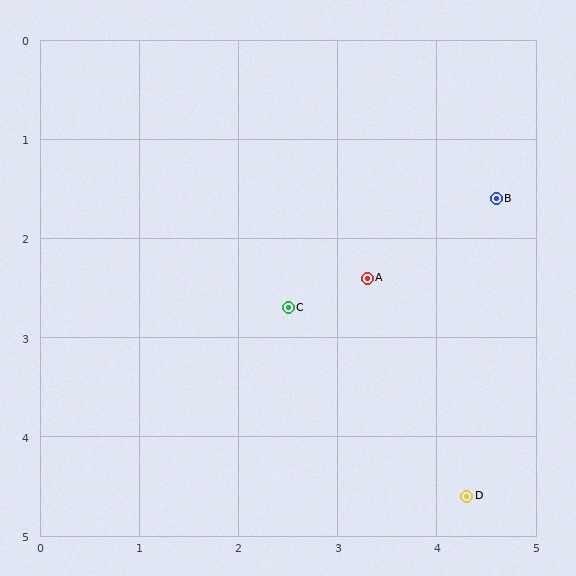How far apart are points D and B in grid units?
Points D and B are about 3.0 grid units apart.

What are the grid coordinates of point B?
Point B is at approximately (4.6, 1.6).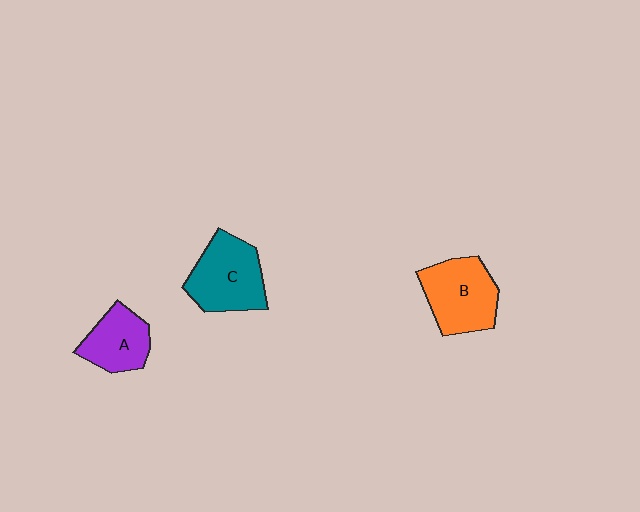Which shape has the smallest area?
Shape A (purple).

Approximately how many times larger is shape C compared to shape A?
Approximately 1.4 times.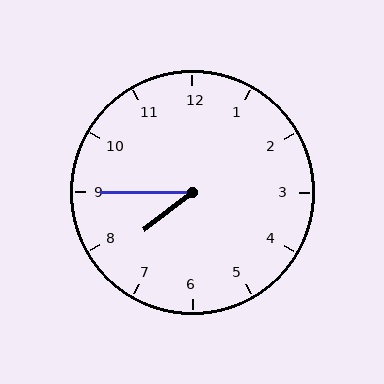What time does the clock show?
7:45.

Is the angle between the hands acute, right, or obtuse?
It is acute.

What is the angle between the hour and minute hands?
Approximately 38 degrees.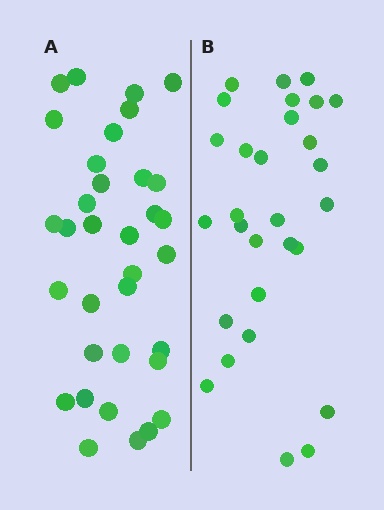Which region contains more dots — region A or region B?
Region A (the left region) has more dots.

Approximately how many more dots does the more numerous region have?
Region A has about 5 more dots than region B.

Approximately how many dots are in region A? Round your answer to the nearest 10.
About 30 dots. (The exact count is 34, which rounds to 30.)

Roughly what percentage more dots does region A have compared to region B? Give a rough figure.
About 15% more.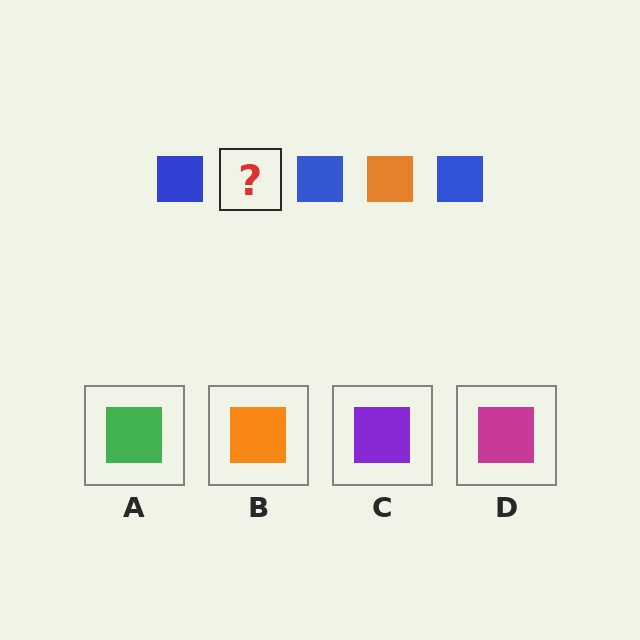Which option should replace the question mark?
Option B.